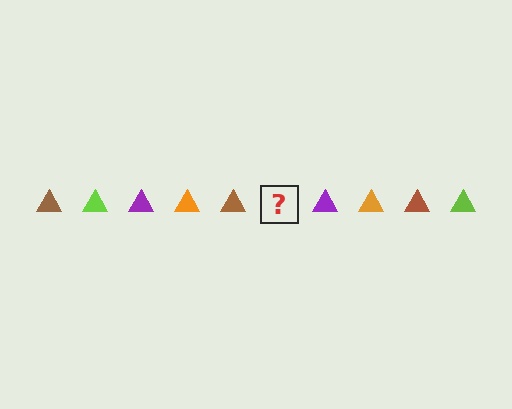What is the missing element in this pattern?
The missing element is a lime triangle.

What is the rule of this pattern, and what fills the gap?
The rule is that the pattern cycles through brown, lime, purple, orange triangles. The gap should be filled with a lime triangle.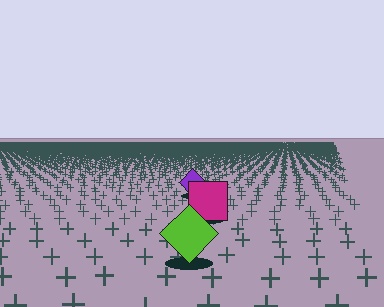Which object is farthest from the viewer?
The purple diamond is farthest from the viewer. It appears smaller and the ground texture around it is denser.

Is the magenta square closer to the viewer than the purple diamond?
Yes. The magenta square is closer — you can tell from the texture gradient: the ground texture is coarser near it.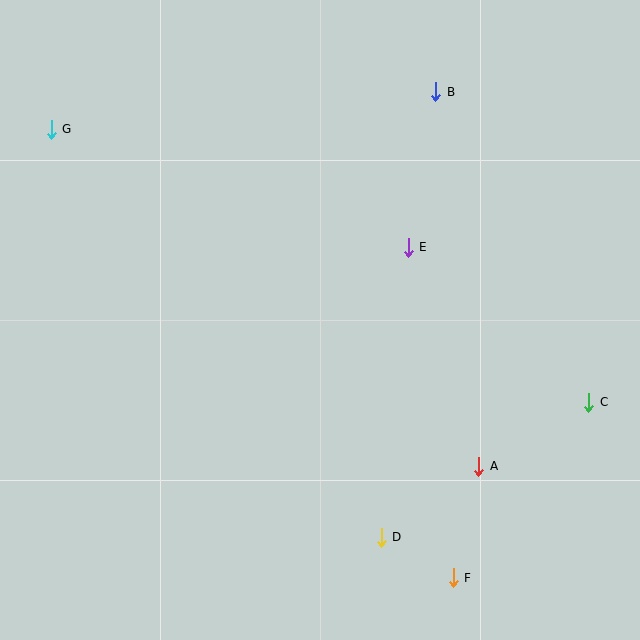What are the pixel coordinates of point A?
Point A is at (479, 466).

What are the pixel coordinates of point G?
Point G is at (51, 129).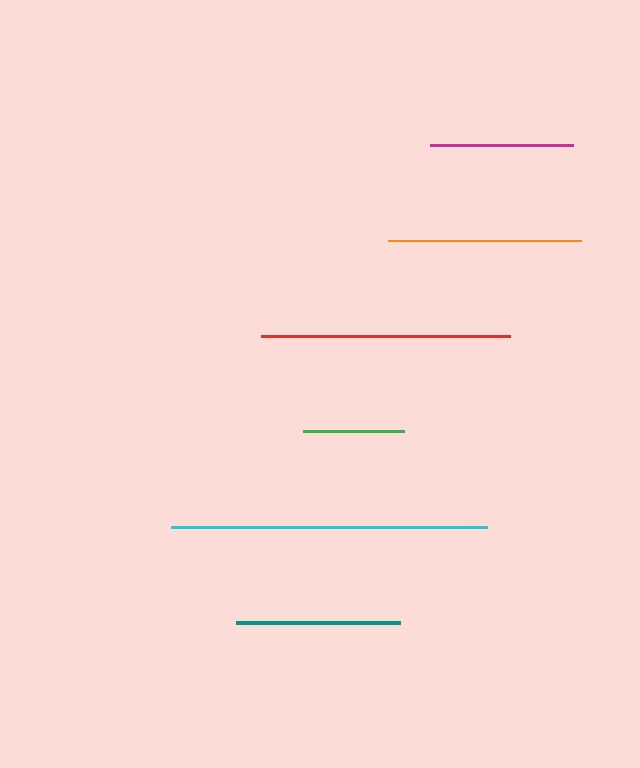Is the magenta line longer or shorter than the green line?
The magenta line is longer than the green line.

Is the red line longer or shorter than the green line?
The red line is longer than the green line.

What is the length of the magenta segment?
The magenta segment is approximately 142 pixels long.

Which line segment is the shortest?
The green line is the shortest at approximately 101 pixels.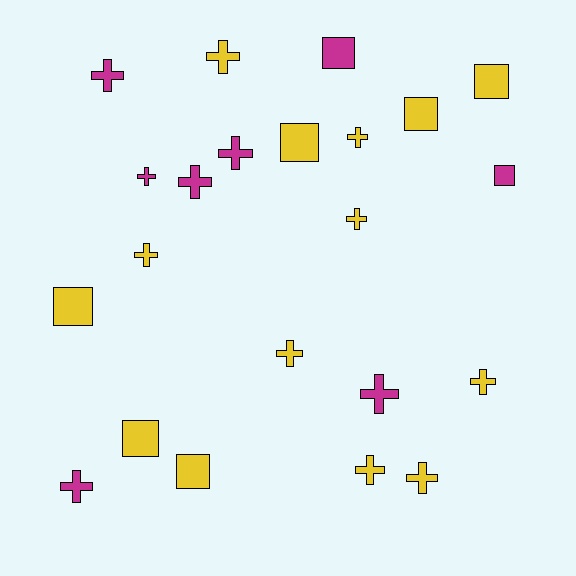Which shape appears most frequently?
Cross, with 14 objects.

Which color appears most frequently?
Yellow, with 14 objects.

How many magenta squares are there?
There are 2 magenta squares.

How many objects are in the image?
There are 22 objects.